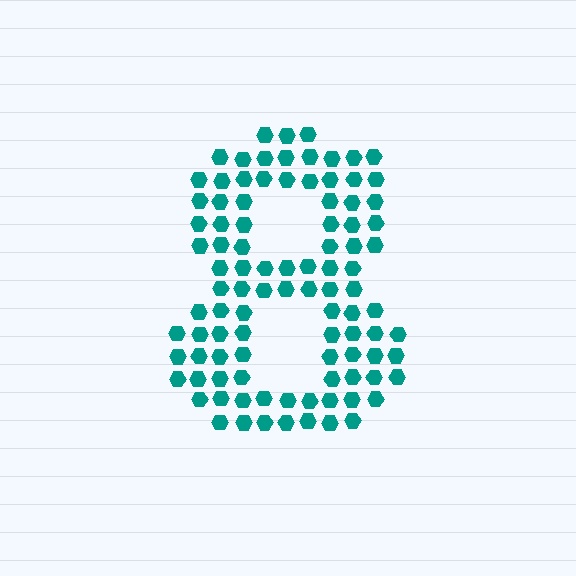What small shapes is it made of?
It is made of small hexagons.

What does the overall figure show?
The overall figure shows the digit 8.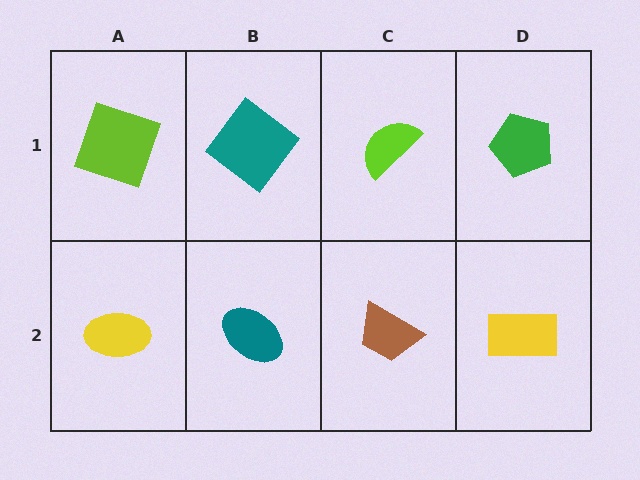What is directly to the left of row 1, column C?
A teal diamond.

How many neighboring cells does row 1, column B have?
3.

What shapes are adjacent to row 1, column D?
A yellow rectangle (row 2, column D), a lime semicircle (row 1, column C).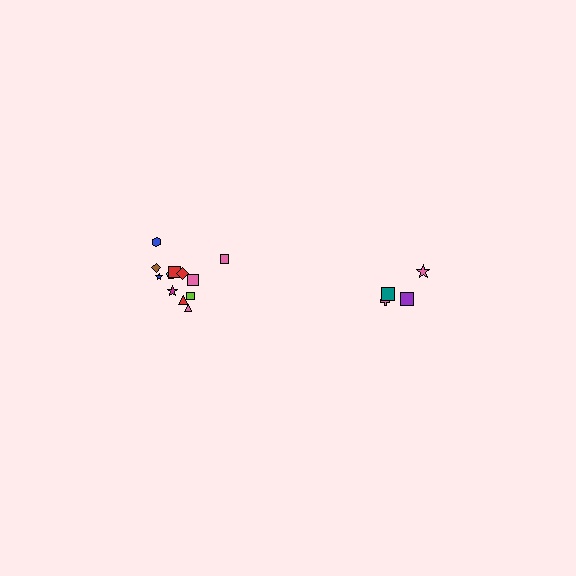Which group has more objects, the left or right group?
The left group.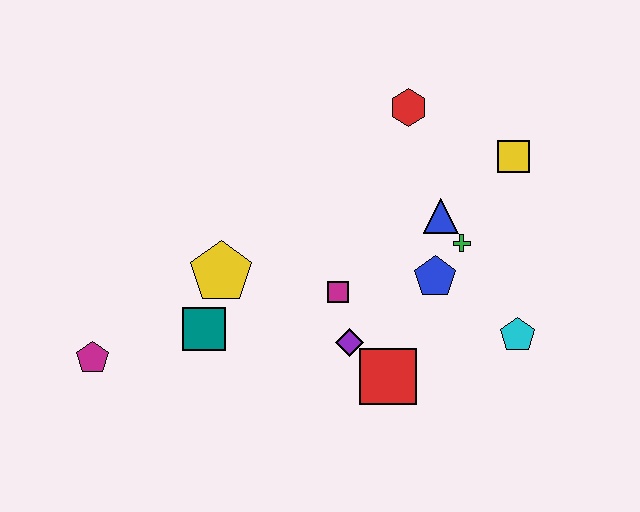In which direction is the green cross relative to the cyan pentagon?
The green cross is above the cyan pentagon.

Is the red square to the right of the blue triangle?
No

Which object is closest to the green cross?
The blue triangle is closest to the green cross.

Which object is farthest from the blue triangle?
The magenta pentagon is farthest from the blue triangle.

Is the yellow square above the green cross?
Yes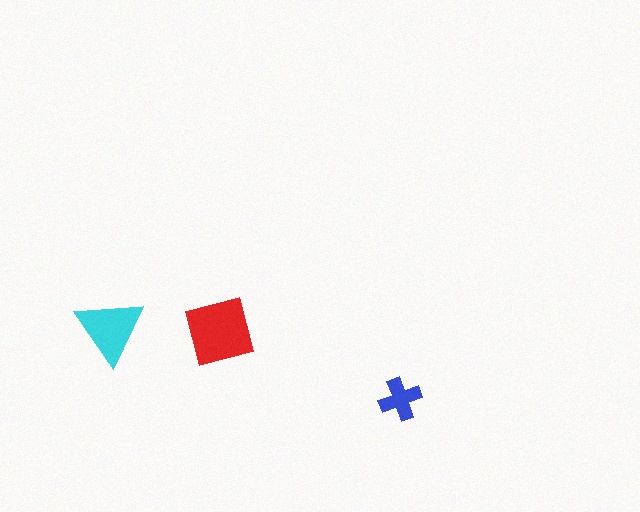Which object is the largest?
The red square.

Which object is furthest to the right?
The blue cross is rightmost.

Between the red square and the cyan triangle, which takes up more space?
The red square.